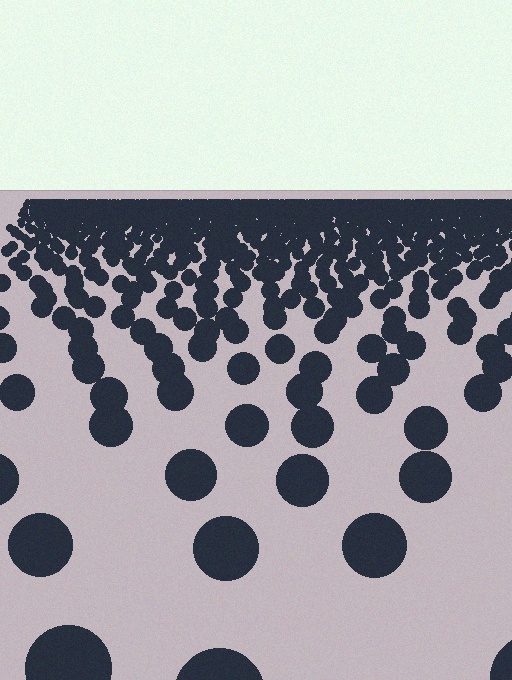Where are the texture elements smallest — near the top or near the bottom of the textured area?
Near the top.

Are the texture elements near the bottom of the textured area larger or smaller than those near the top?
Larger. Near the bottom, elements are closer to the viewer and appear at a bigger on-screen size.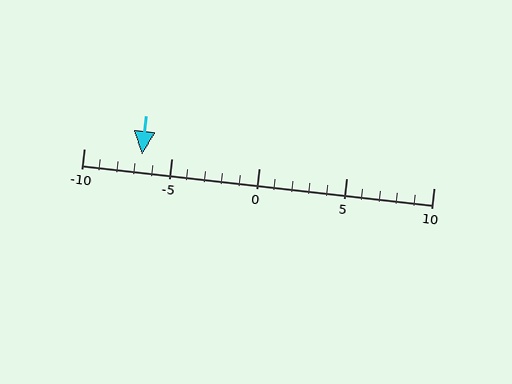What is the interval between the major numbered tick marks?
The major tick marks are spaced 5 units apart.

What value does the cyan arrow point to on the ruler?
The cyan arrow points to approximately -7.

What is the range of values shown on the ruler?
The ruler shows values from -10 to 10.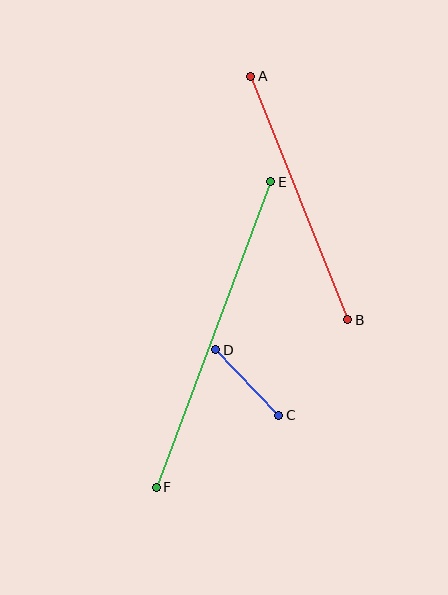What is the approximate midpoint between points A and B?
The midpoint is at approximately (299, 198) pixels.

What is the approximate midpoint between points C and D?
The midpoint is at approximately (247, 382) pixels.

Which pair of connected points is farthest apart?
Points E and F are farthest apart.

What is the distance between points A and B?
The distance is approximately 262 pixels.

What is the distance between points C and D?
The distance is approximately 91 pixels.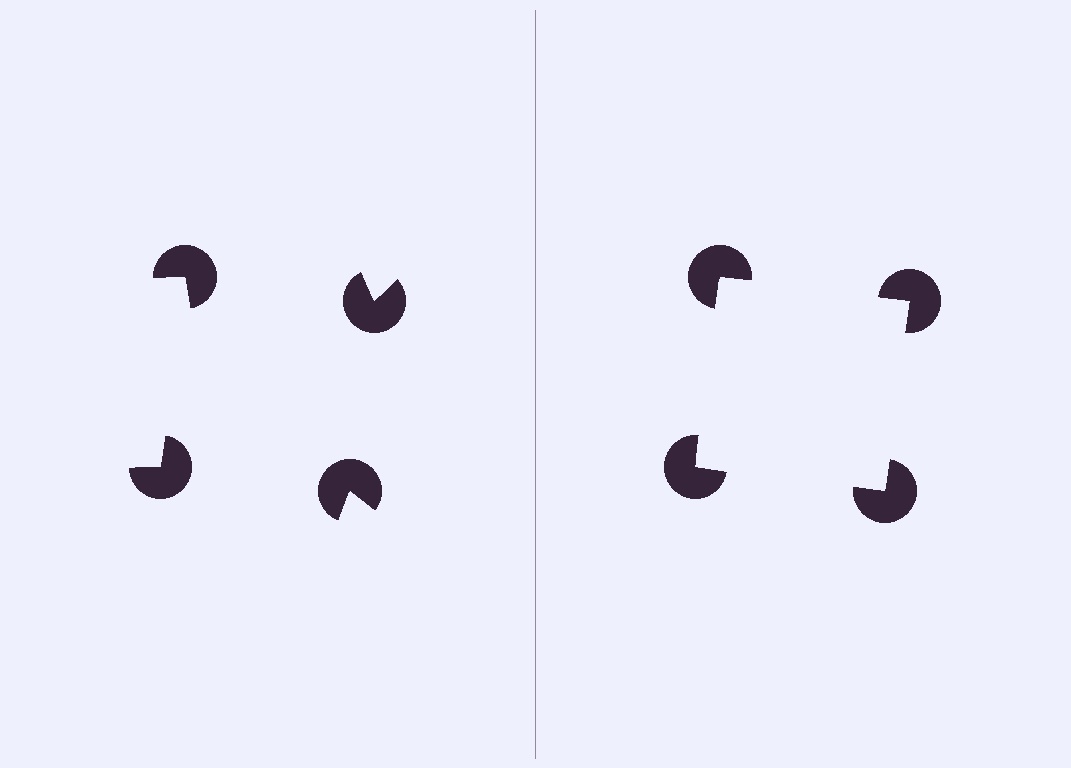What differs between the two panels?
The pac-man discs are positioned identically on both sides; only the wedge orientations differ. On the right they align to a square; on the left they are misaligned.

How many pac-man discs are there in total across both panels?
8 — 4 on each side.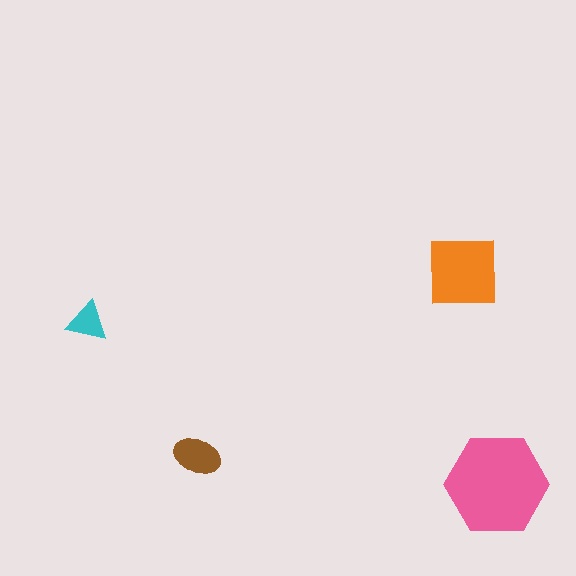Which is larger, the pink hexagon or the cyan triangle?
The pink hexagon.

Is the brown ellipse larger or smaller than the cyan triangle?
Larger.